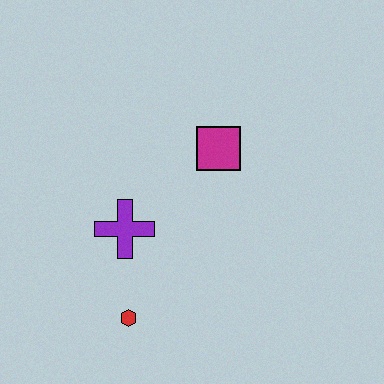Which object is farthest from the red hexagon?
The magenta square is farthest from the red hexagon.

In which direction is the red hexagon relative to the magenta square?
The red hexagon is below the magenta square.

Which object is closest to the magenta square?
The purple cross is closest to the magenta square.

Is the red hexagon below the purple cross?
Yes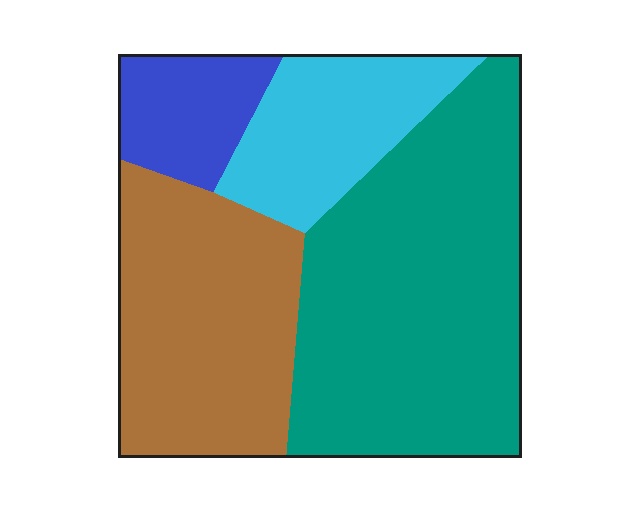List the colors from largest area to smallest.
From largest to smallest: teal, brown, cyan, blue.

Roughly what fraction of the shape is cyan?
Cyan covers 16% of the shape.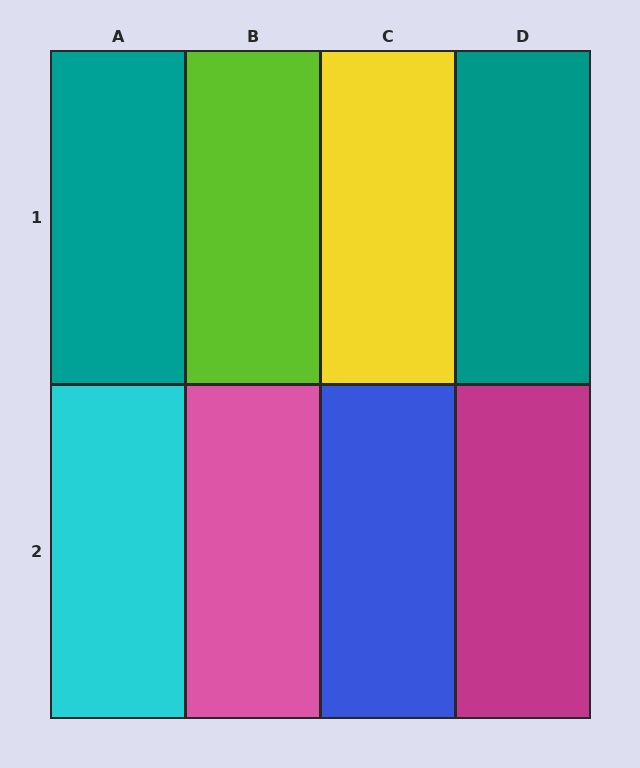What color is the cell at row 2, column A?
Cyan.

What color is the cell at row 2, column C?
Blue.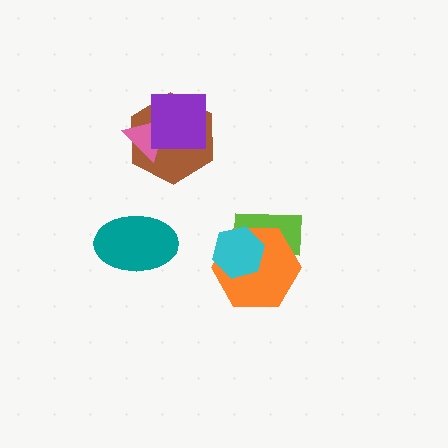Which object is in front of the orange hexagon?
The cyan hexagon is in front of the orange hexagon.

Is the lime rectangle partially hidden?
Yes, it is partially covered by another shape.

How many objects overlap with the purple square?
2 objects overlap with the purple square.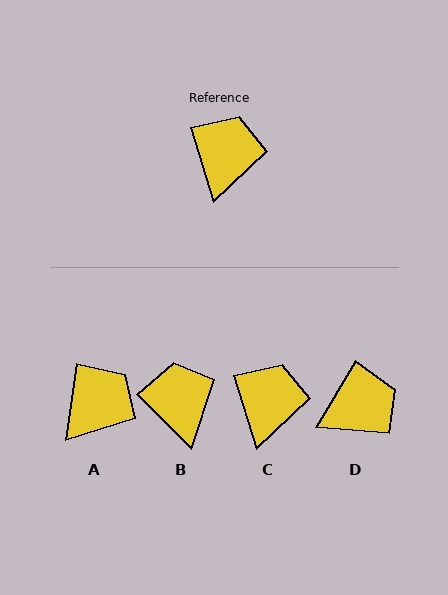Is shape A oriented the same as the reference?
No, it is off by about 26 degrees.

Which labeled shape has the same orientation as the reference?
C.